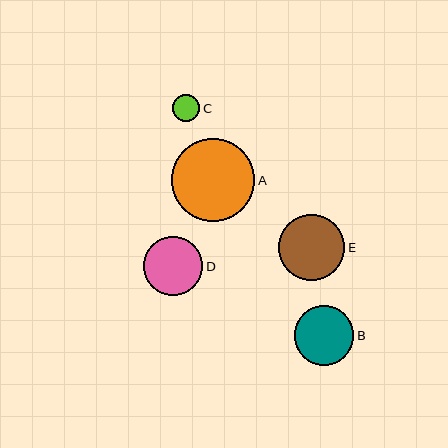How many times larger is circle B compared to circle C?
Circle B is approximately 2.2 times the size of circle C.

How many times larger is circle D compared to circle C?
Circle D is approximately 2.2 times the size of circle C.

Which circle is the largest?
Circle A is the largest with a size of approximately 83 pixels.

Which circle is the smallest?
Circle C is the smallest with a size of approximately 27 pixels.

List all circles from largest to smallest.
From largest to smallest: A, E, B, D, C.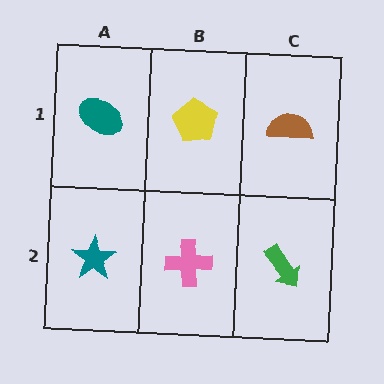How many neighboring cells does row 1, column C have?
2.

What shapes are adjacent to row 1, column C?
A green arrow (row 2, column C), a yellow pentagon (row 1, column B).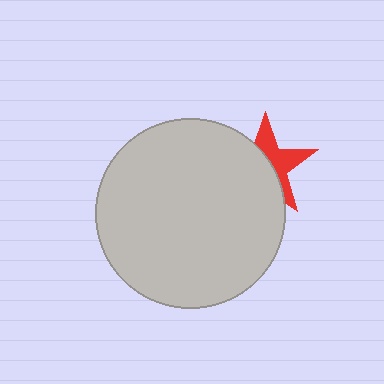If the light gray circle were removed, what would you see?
You would see the complete red star.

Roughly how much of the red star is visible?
A small part of it is visible (roughly 44%).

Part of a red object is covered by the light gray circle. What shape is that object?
It is a star.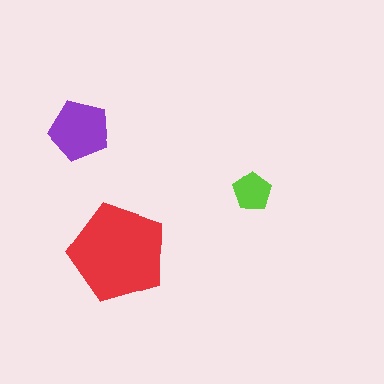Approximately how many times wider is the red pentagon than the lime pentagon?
About 2.5 times wider.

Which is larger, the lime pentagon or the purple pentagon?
The purple one.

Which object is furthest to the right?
The lime pentagon is rightmost.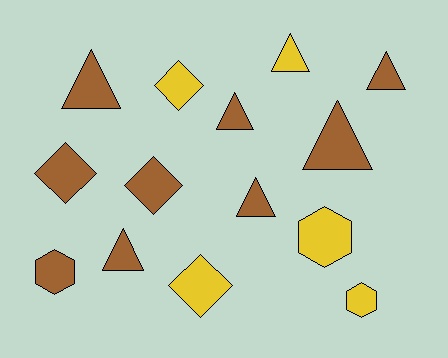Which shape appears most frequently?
Triangle, with 7 objects.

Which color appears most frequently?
Brown, with 9 objects.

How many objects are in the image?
There are 14 objects.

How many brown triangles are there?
There are 6 brown triangles.